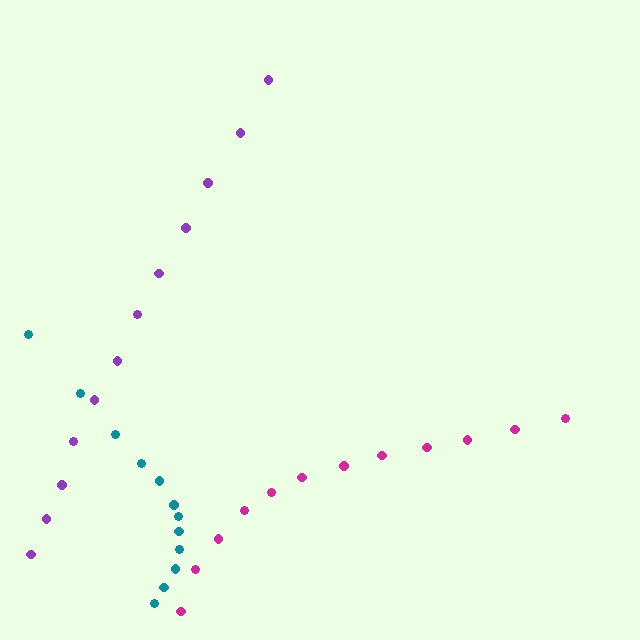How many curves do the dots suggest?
There are 3 distinct paths.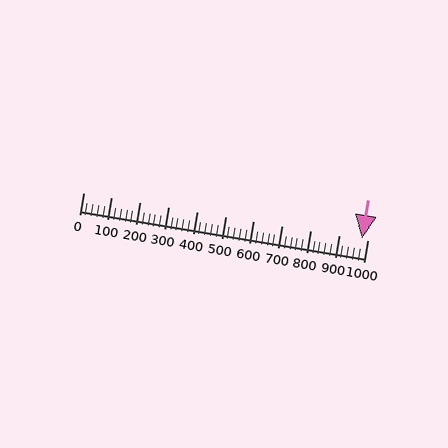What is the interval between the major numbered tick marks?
The major tick marks are spaced 100 units apart.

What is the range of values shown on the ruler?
The ruler shows values from 0 to 1000.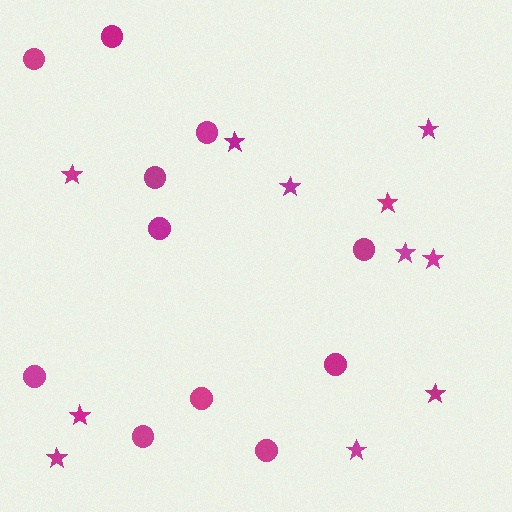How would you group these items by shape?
There are 2 groups: one group of stars (11) and one group of circles (11).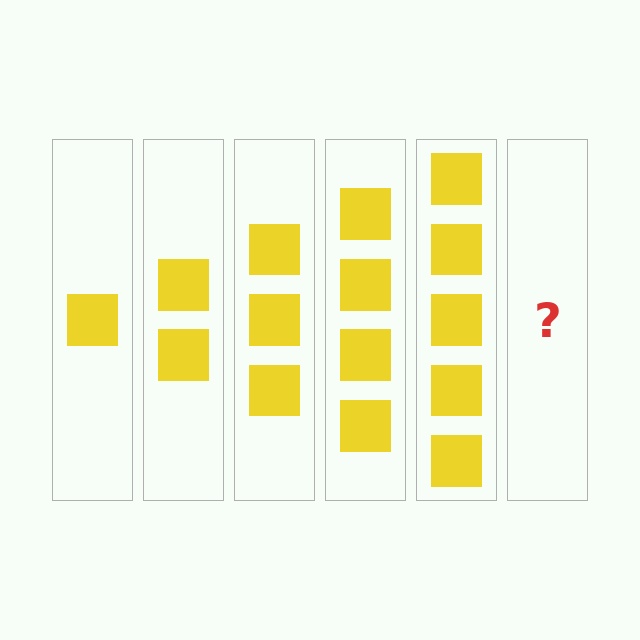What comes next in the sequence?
The next element should be 6 squares.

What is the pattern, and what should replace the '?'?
The pattern is that each step adds one more square. The '?' should be 6 squares.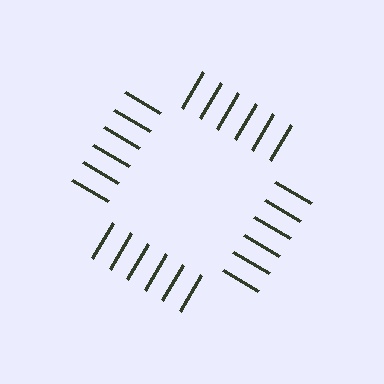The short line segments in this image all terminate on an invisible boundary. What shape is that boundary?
An illusory square — the line segments terminate on its edges but no continuous stroke is drawn.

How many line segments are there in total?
24 — 6 along each of the 4 edges.